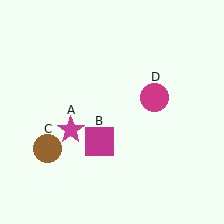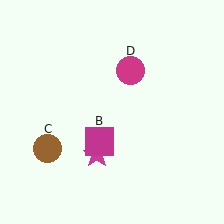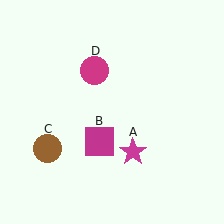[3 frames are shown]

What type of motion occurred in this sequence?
The magenta star (object A), magenta circle (object D) rotated counterclockwise around the center of the scene.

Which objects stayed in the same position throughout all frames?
Magenta square (object B) and brown circle (object C) remained stationary.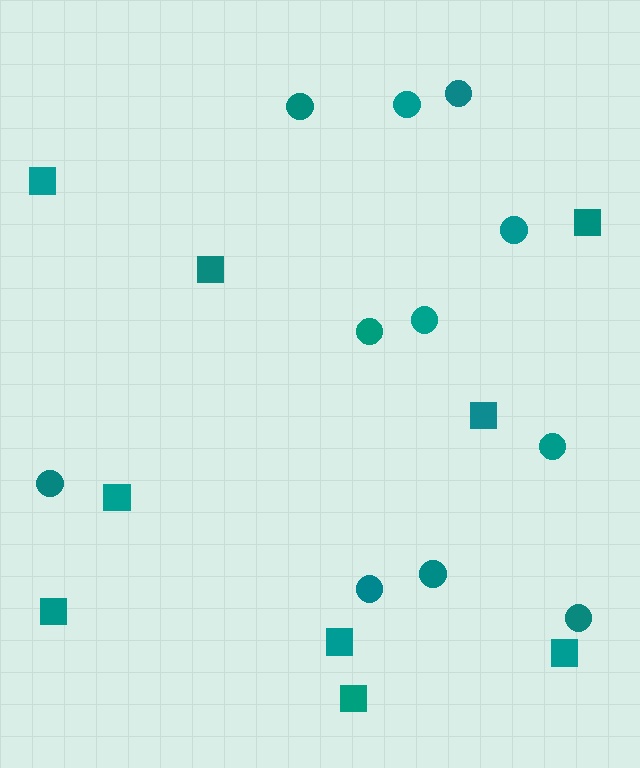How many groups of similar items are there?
There are 2 groups: one group of squares (9) and one group of circles (11).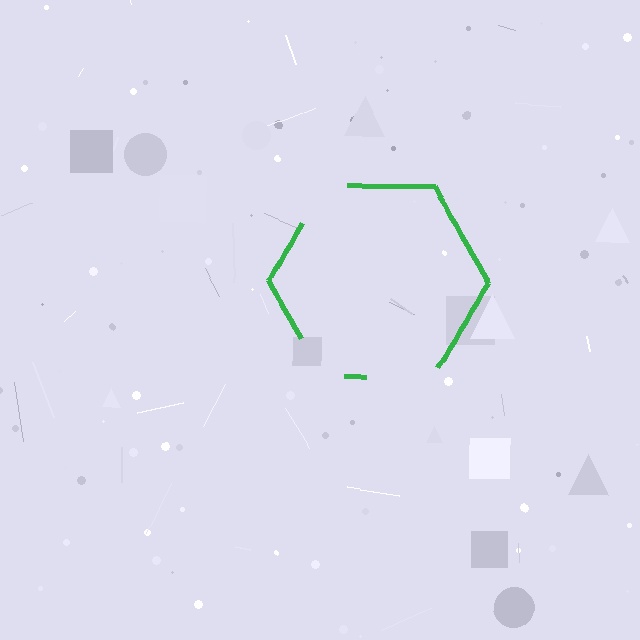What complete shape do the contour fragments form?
The contour fragments form a hexagon.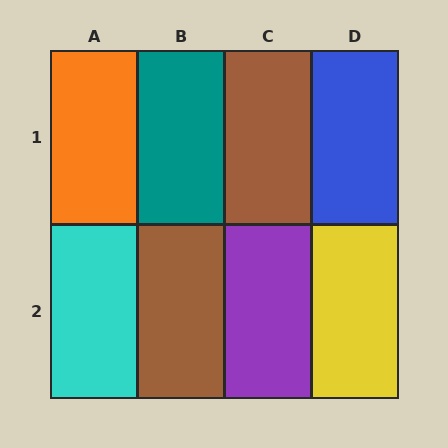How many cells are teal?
1 cell is teal.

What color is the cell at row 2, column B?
Brown.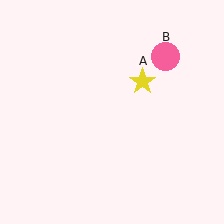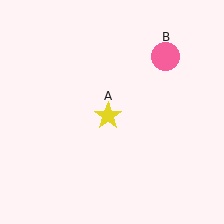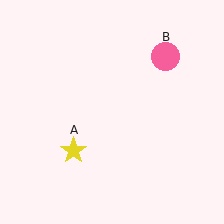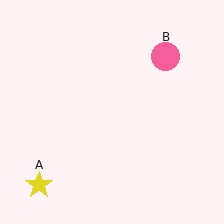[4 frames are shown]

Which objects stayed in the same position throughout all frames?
Pink circle (object B) remained stationary.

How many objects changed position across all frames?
1 object changed position: yellow star (object A).